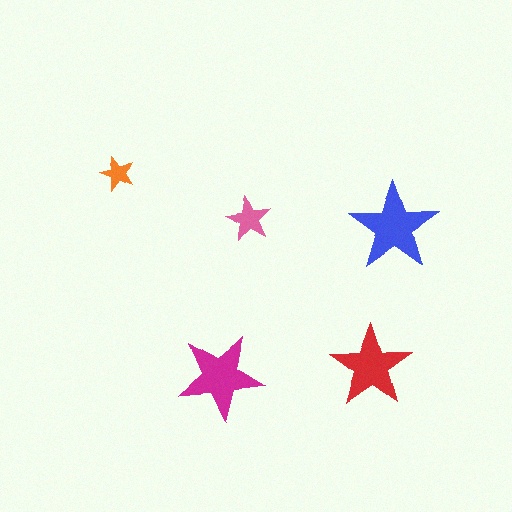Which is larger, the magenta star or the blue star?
The blue one.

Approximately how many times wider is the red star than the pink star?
About 2 times wider.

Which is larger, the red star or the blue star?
The blue one.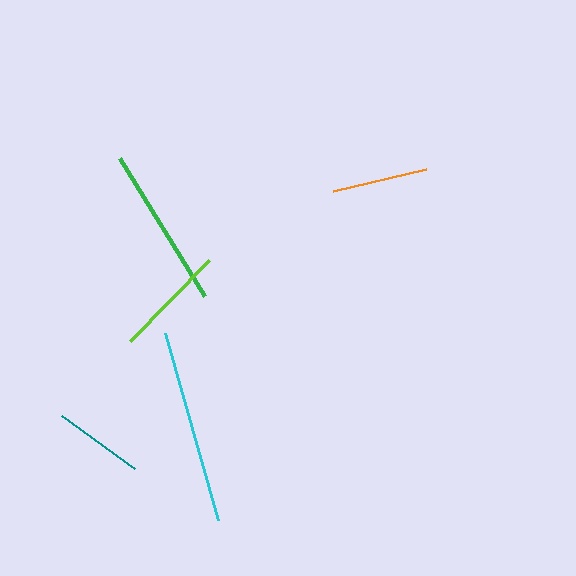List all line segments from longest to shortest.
From longest to shortest: cyan, green, lime, orange, teal.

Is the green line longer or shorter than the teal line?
The green line is longer than the teal line.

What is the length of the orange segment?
The orange segment is approximately 96 pixels long.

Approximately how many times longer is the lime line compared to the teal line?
The lime line is approximately 1.3 times the length of the teal line.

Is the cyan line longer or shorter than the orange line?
The cyan line is longer than the orange line.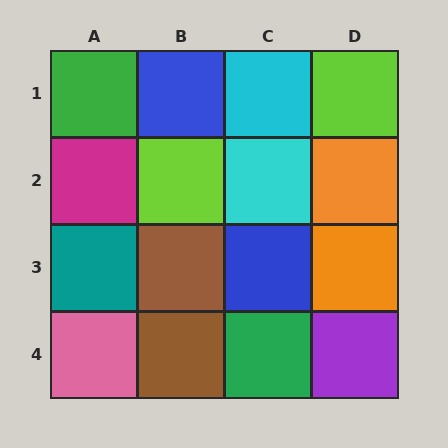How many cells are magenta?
1 cell is magenta.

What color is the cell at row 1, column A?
Green.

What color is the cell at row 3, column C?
Blue.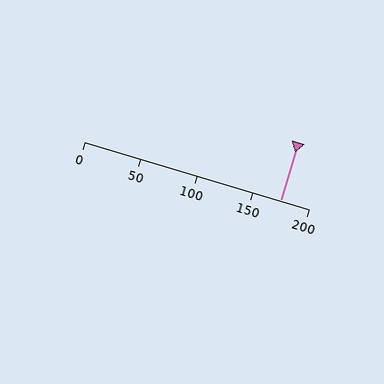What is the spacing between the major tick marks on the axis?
The major ticks are spaced 50 apart.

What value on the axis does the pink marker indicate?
The marker indicates approximately 175.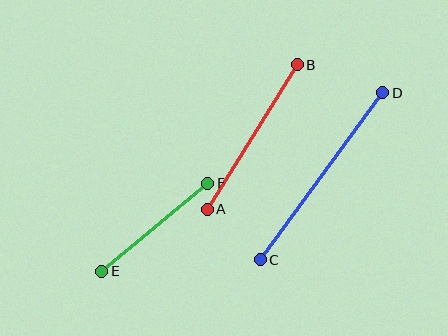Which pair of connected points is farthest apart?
Points C and D are farthest apart.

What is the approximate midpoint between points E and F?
The midpoint is at approximately (155, 227) pixels.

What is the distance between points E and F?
The distance is approximately 137 pixels.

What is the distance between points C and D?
The distance is approximately 207 pixels.